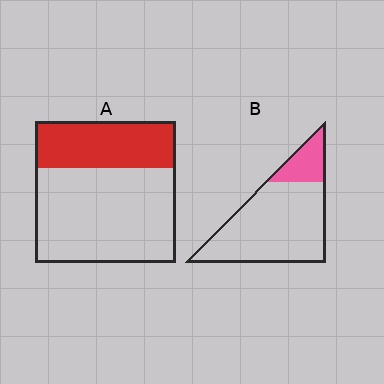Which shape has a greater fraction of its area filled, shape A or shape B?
Shape A.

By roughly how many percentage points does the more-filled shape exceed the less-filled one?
By roughly 15 percentage points (A over B).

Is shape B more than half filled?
No.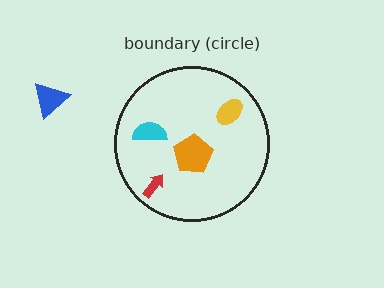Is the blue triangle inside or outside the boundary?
Outside.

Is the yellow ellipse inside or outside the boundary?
Inside.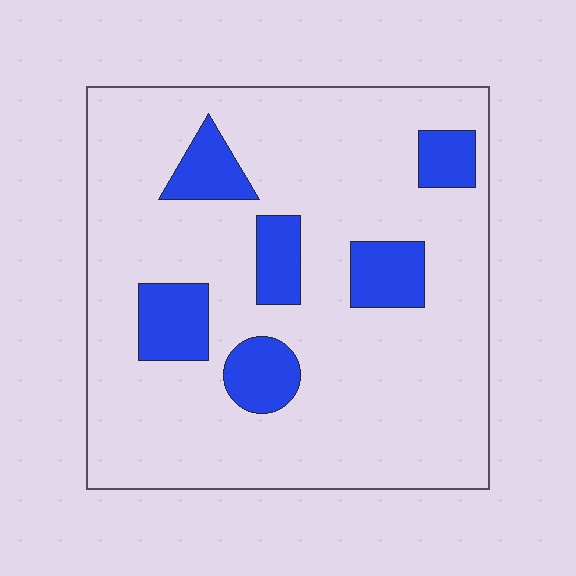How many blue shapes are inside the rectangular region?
6.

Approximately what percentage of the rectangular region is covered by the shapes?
Approximately 15%.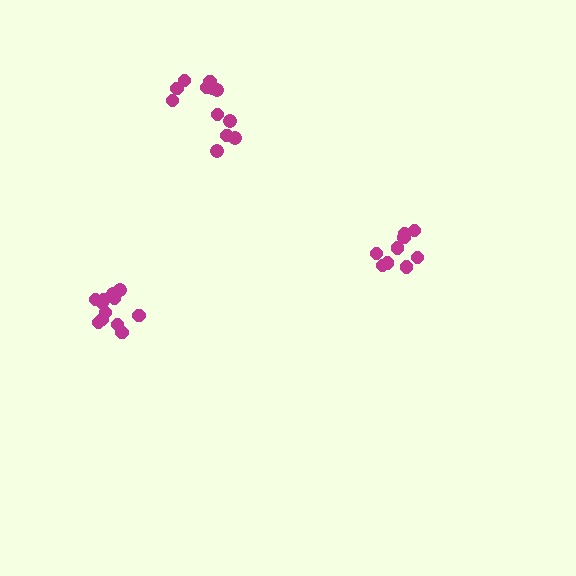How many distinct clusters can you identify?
There are 3 distinct clusters.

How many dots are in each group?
Group 1: 12 dots, Group 2: 9 dots, Group 3: 12 dots (33 total).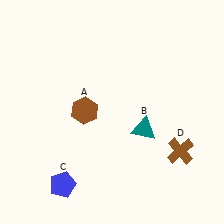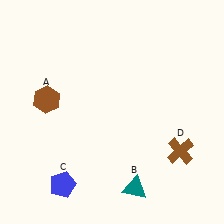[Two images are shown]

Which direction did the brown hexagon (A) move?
The brown hexagon (A) moved left.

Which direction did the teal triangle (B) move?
The teal triangle (B) moved down.